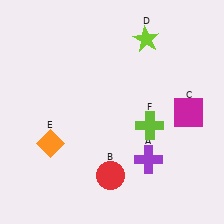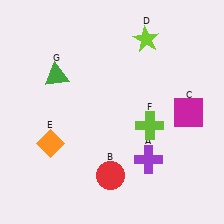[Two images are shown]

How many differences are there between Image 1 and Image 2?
There is 1 difference between the two images.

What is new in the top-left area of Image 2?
A green triangle (G) was added in the top-left area of Image 2.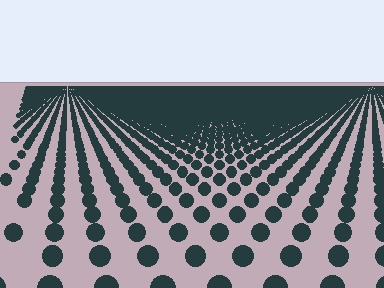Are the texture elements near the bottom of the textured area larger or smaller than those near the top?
Larger. Near the bottom, elements are closer to the viewer and appear at a bigger on-screen size.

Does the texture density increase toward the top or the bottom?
Density increases toward the top.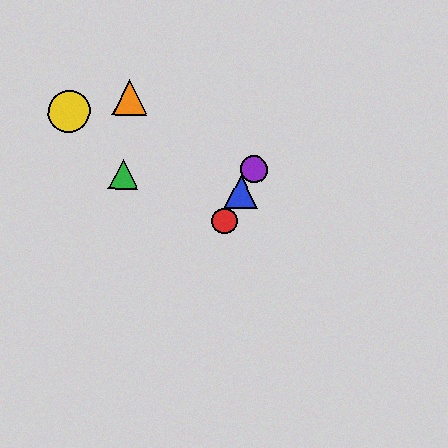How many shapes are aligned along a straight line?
3 shapes (the red circle, the blue triangle, the purple circle) are aligned along a straight line.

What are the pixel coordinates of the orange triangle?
The orange triangle is at (130, 97).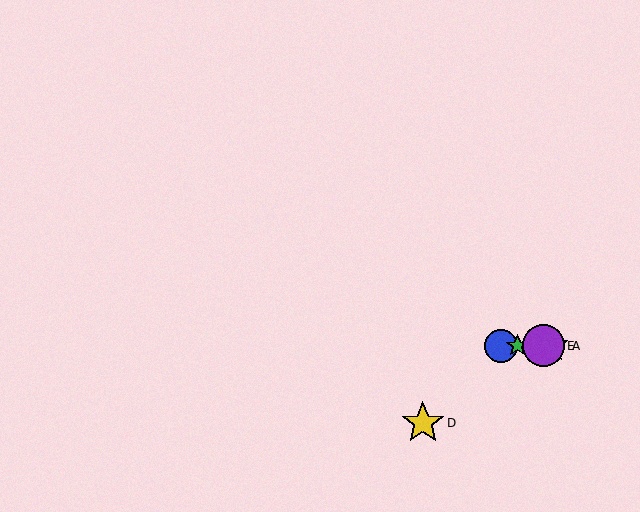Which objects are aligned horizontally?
Objects A, B, C, E are aligned horizontally.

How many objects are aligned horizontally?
4 objects (A, B, C, E) are aligned horizontally.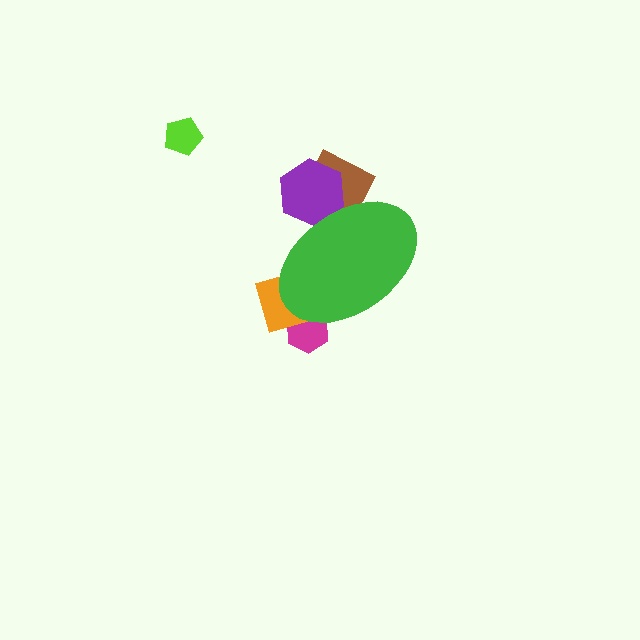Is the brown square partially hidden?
Yes, the brown square is partially hidden behind the green ellipse.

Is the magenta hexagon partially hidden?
Yes, the magenta hexagon is partially hidden behind the green ellipse.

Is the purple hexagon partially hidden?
Yes, the purple hexagon is partially hidden behind the green ellipse.